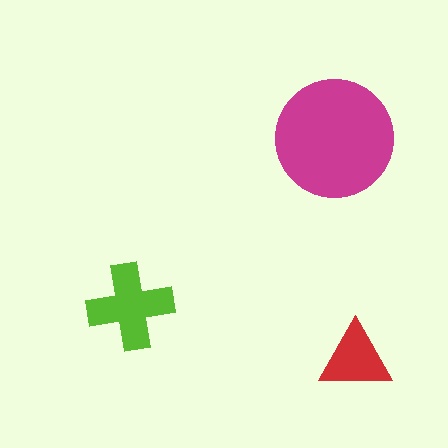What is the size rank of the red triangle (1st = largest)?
3rd.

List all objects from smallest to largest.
The red triangle, the lime cross, the magenta circle.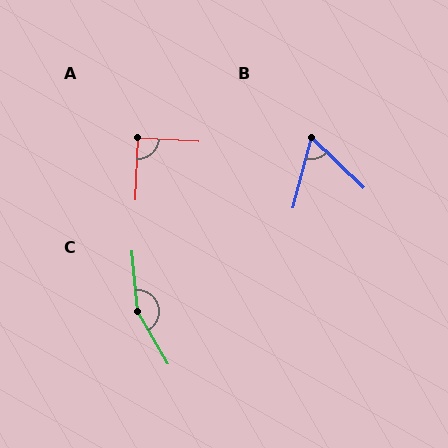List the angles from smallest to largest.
B (61°), A (89°), C (155°).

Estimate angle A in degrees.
Approximately 89 degrees.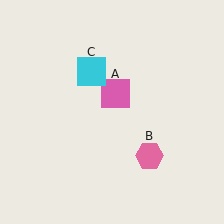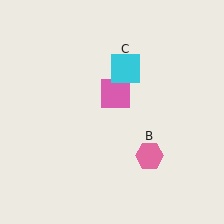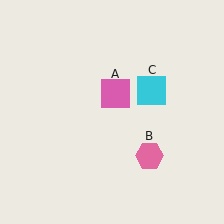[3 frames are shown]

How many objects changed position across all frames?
1 object changed position: cyan square (object C).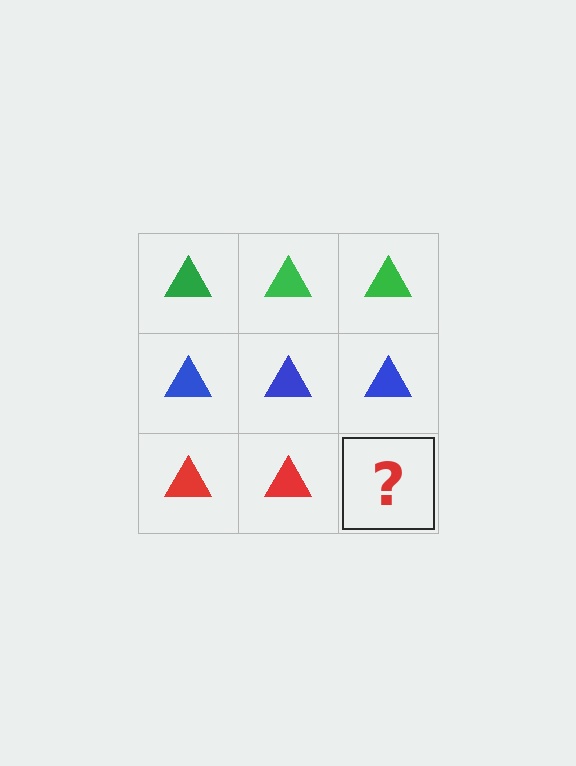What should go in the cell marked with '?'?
The missing cell should contain a red triangle.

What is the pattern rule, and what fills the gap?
The rule is that each row has a consistent color. The gap should be filled with a red triangle.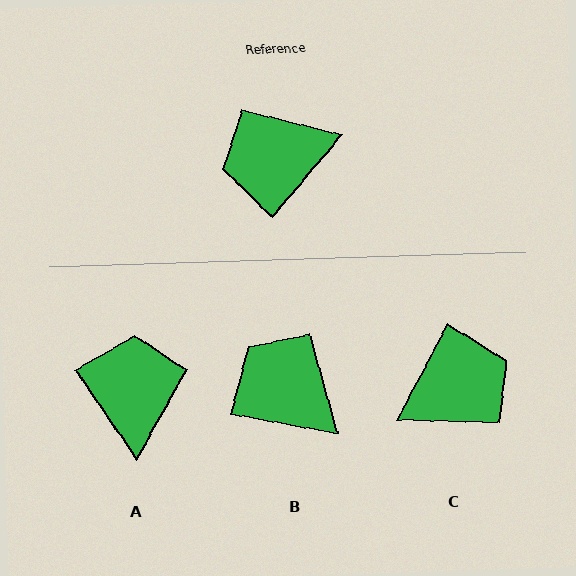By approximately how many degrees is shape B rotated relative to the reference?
Approximately 60 degrees clockwise.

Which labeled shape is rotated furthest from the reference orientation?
C, about 168 degrees away.